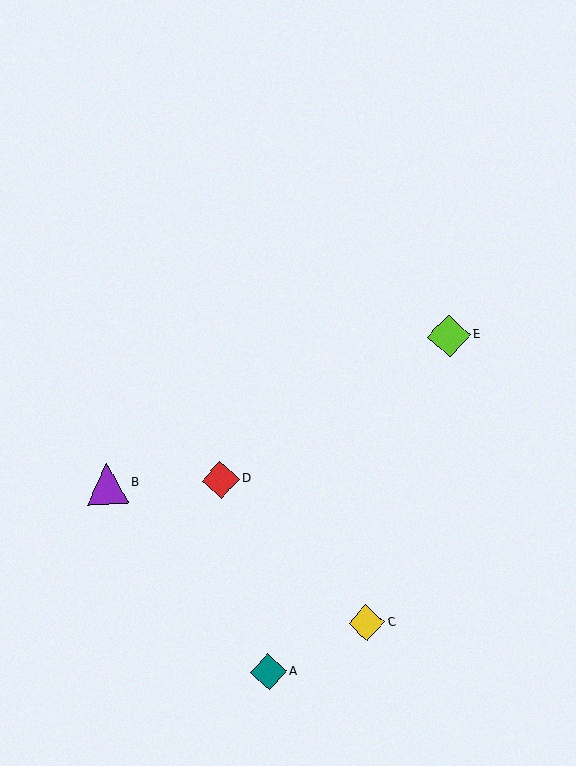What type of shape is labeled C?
Shape C is a yellow diamond.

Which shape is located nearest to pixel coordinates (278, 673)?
The teal diamond (labeled A) at (269, 672) is nearest to that location.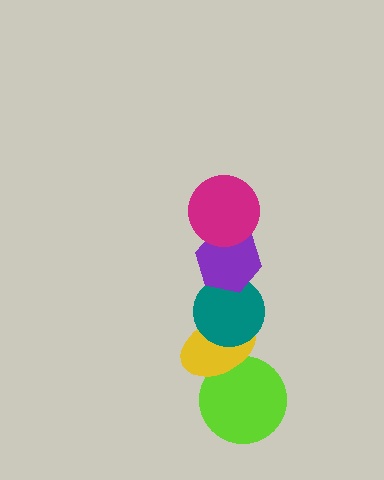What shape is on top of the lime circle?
The yellow ellipse is on top of the lime circle.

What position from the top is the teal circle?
The teal circle is 3rd from the top.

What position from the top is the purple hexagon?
The purple hexagon is 2nd from the top.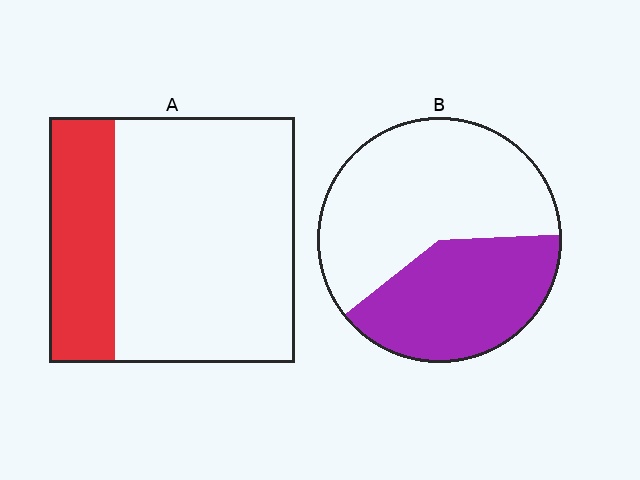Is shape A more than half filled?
No.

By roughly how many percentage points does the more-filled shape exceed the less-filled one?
By roughly 15 percentage points (B over A).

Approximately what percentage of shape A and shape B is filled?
A is approximately 25% and B is approximately 40%.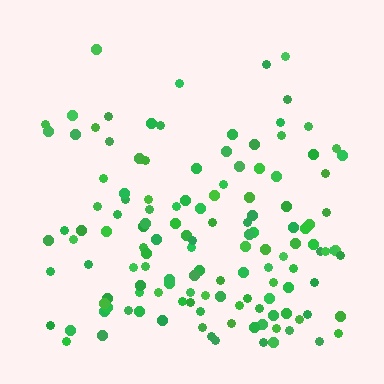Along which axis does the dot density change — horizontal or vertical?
Vertical.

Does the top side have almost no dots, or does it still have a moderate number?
Still a moderate number, just noticeably fewer than the bottom.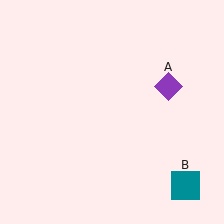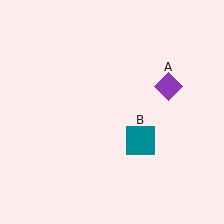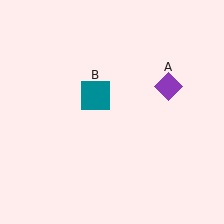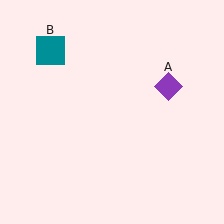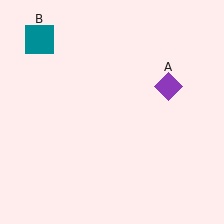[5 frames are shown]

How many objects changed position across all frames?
1 object changed position: teal square (object B).